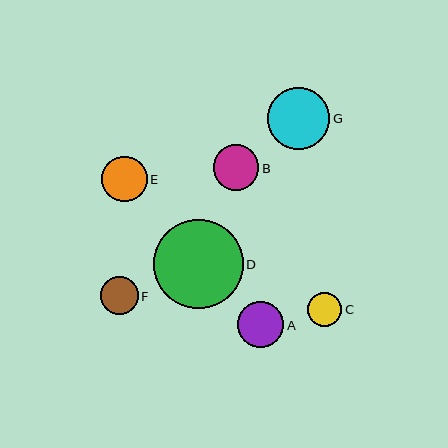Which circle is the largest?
Circle D is the largest with a size of approximately 89 pixels.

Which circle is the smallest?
Circle C is the smallest with a size of approximately 34 pixels.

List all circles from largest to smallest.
From largest to smallest: D, G, A, B, E, F, C.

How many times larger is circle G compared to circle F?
Circle G is approximately 1.7 times the size of circle F.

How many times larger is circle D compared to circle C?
Circle D is approximately 2.6 times the size of circle C.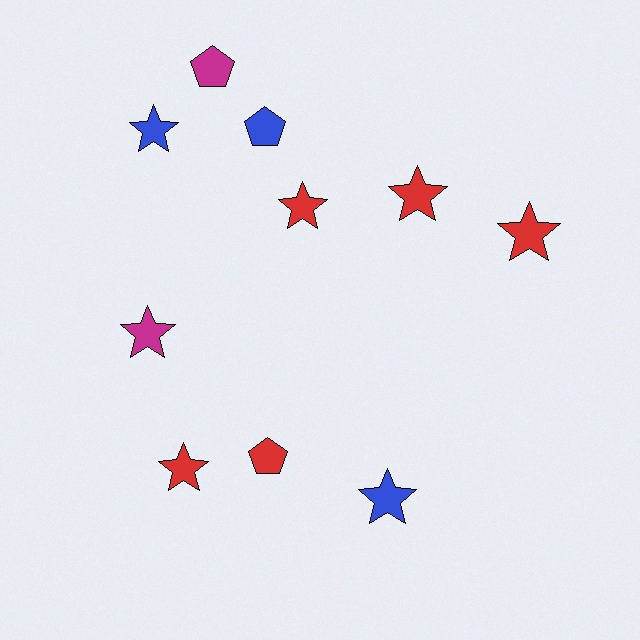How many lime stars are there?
There are no lime stars.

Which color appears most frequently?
Red, with 5 objects.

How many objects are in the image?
There are 10 objects.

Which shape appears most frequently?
Star, with 7 objects.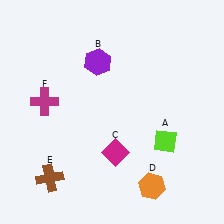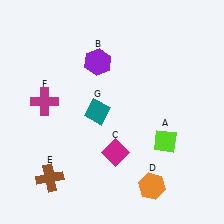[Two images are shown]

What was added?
A teal diamond (G) was added in Image 2.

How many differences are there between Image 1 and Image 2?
There is 1 difference between the two images.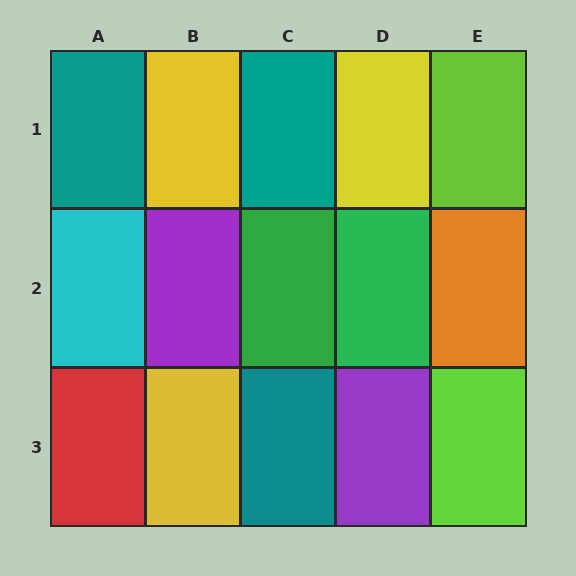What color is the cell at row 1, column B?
Yellow.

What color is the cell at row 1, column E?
Lime.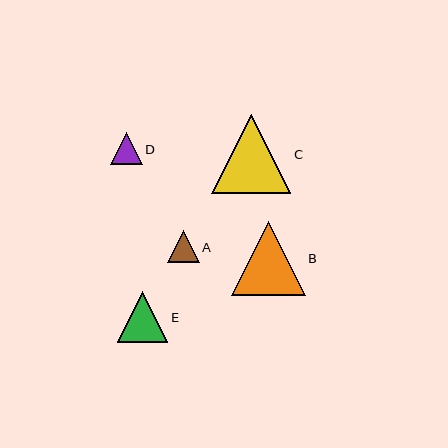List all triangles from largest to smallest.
From largest to smallest: C, B, E, D, A.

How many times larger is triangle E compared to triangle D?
Triangle E is approximately 1.6 times the size of triangle D.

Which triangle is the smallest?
Triangle A is the smallest with a size of approximately 32 pixels.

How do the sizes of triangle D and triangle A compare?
Triangle D and triangle A are approximately the same size.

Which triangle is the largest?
Triangle C is the largest with a size of approximately 79 pixels.